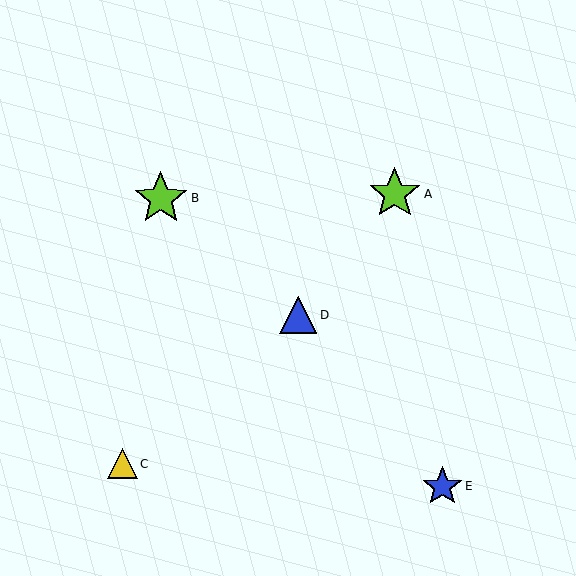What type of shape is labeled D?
Shape D is a blue triangle.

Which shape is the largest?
The lime star (labeled B) is the largest.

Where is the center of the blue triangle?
The center of the blue triangle is at (298, 315).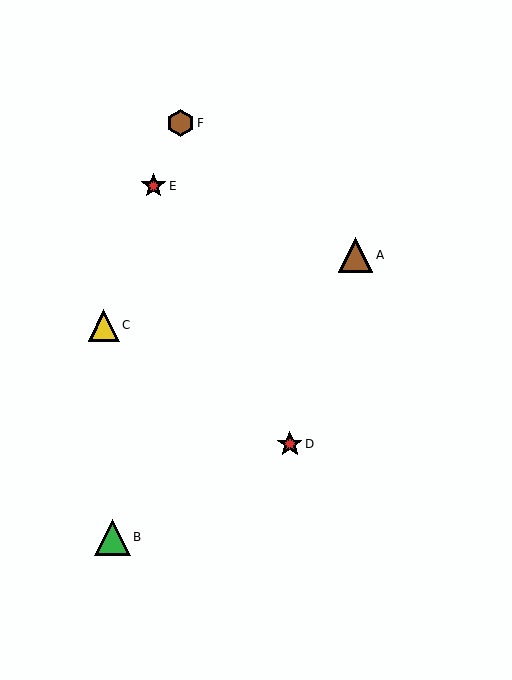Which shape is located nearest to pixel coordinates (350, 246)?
The brown triangle (labeled A) at (356, 255) is nearest to that location.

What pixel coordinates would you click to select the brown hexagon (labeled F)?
Click at (180, 123) to select the brown hexagon F.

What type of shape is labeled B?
Shape B is a green triangle.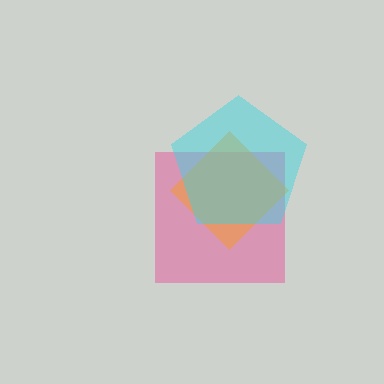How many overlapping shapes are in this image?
There are 3 overlapping shapes in the image.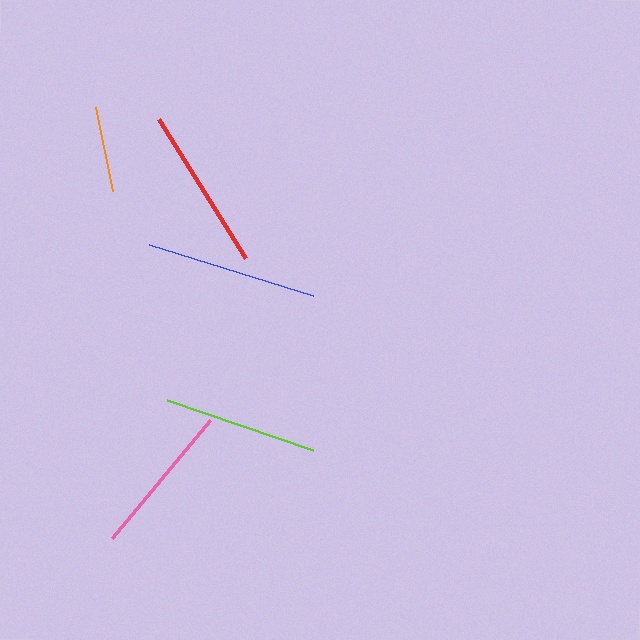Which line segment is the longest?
The blue line is the longest at approximately 171 pixels.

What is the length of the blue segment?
The blue segment is approximately 171 pixels long.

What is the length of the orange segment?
The orange segment is approximately 86 pixels long.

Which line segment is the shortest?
The orange line is the shortest at approximately 86 pixels.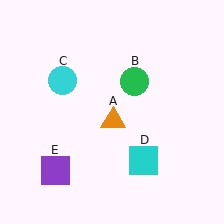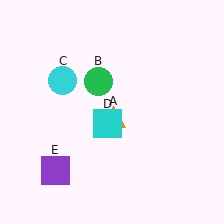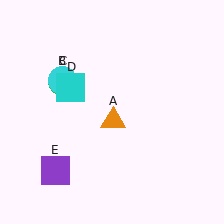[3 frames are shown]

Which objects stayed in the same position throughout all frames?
Orange triangle (object A) and cyan circle (object C) and purple square (object E) remained stationary.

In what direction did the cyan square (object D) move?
The cyan square (object D) moved up and to the left.